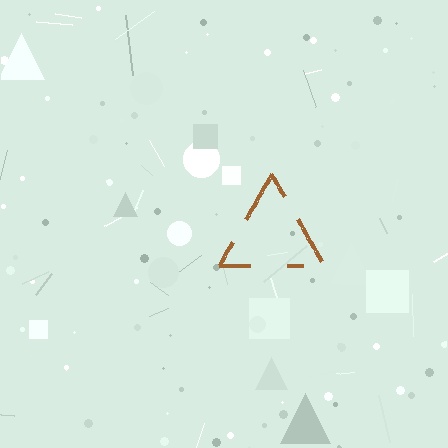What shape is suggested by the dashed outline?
The dashed outline suggests a triangle.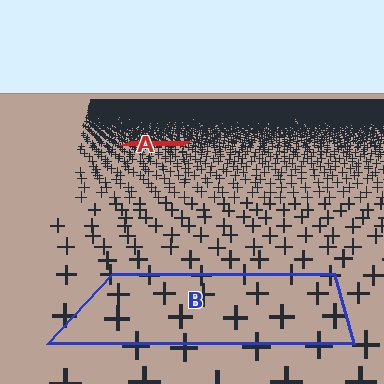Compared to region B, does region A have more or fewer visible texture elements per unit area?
Region A has more texture elements per unit area — they are packed more densely because it is farther away.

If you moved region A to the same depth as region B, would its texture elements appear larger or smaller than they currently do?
They would appear larger. At a closer depth, the same texture elements are projected at a bigger on-screen size.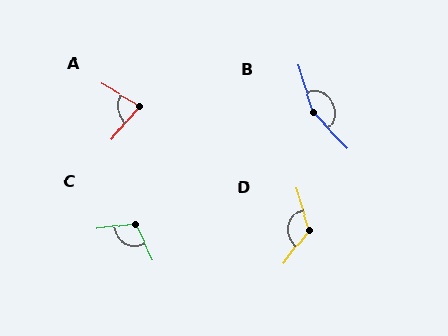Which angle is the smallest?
A, at approximately 81 degrees.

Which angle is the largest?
B, at approximately 153 degrees.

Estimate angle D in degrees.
Approximately 126 degrees.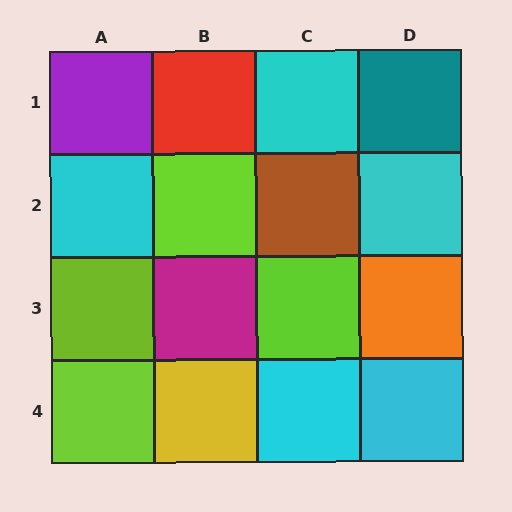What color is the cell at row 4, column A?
Lime.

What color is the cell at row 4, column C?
Cyan.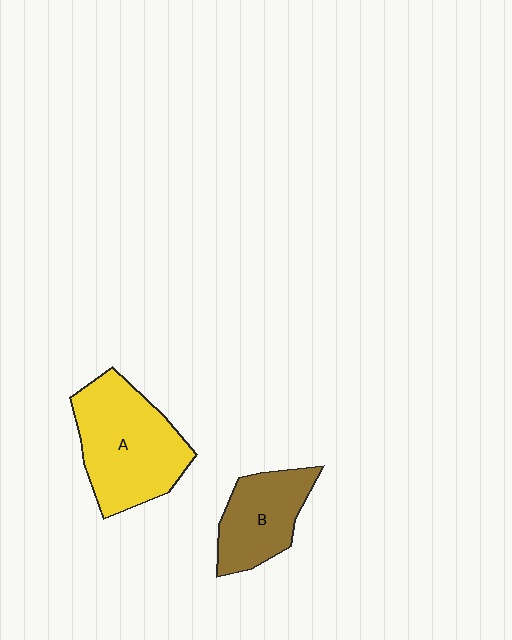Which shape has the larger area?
Shape A (yellow).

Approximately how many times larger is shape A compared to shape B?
Approximately 1.6 times.